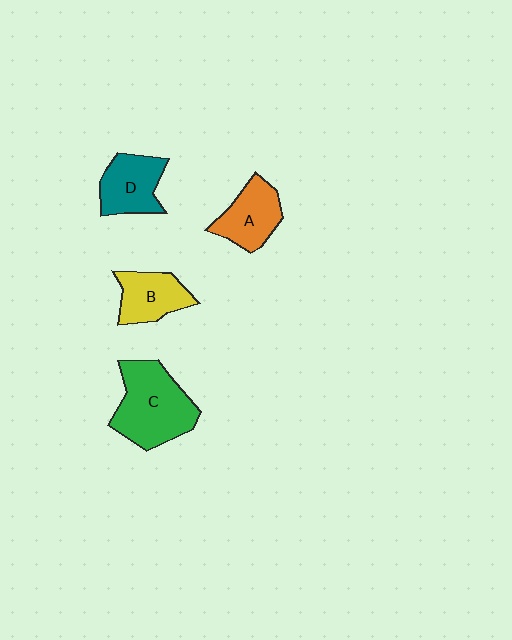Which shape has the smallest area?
Shape B (yellow).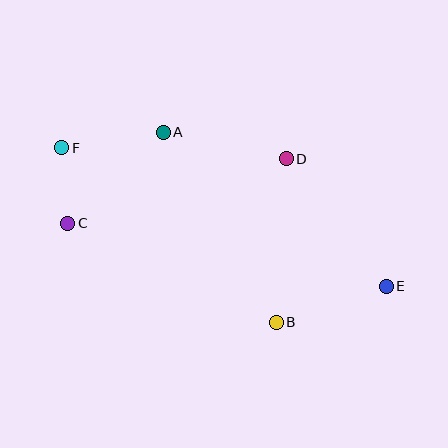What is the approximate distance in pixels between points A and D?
The distance between A and D is approximately 126 pixels.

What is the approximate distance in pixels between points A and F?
The distance between A and F is approximately 103 pixels.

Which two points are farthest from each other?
Points E and F are farthest from each other.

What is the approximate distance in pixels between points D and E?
The distance between D and E is approximately 162 pixels.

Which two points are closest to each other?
Points C and F are closest to each other.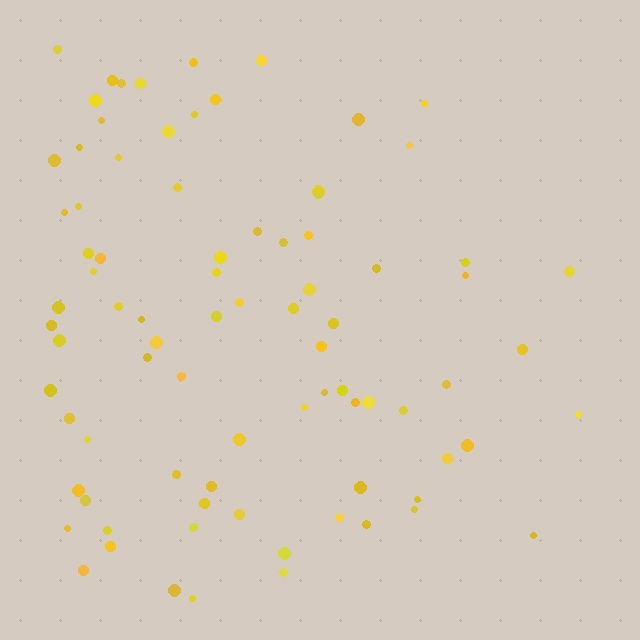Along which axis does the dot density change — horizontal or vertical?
Horizontal.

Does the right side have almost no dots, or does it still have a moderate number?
Still a moderate number, just noticeably fewer than the left.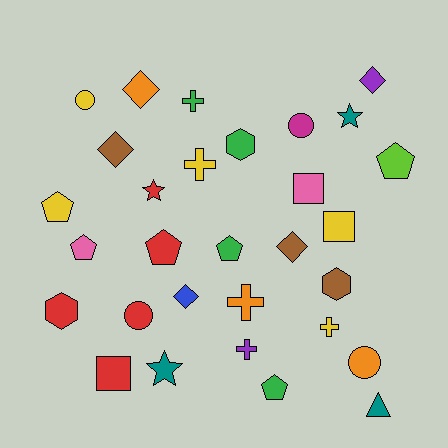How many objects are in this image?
There are 30 objects.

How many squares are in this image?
There are 3 squares.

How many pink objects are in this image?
There are 2 pink objects.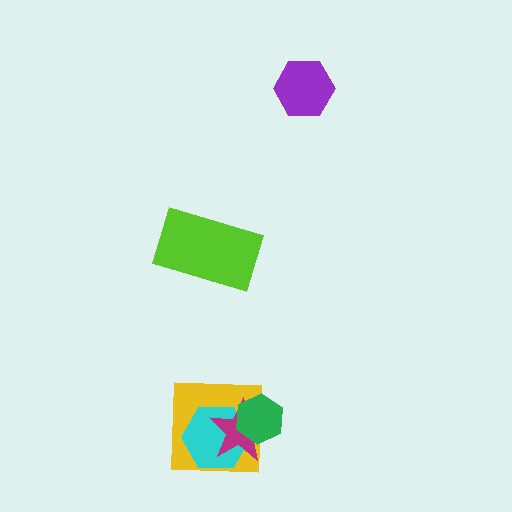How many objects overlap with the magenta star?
3 objects overlap with the magenta star.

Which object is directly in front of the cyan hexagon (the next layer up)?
The magenta star is directly in front of the cyan hexagon.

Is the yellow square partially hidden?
Yes, it is partially covered by another shape.